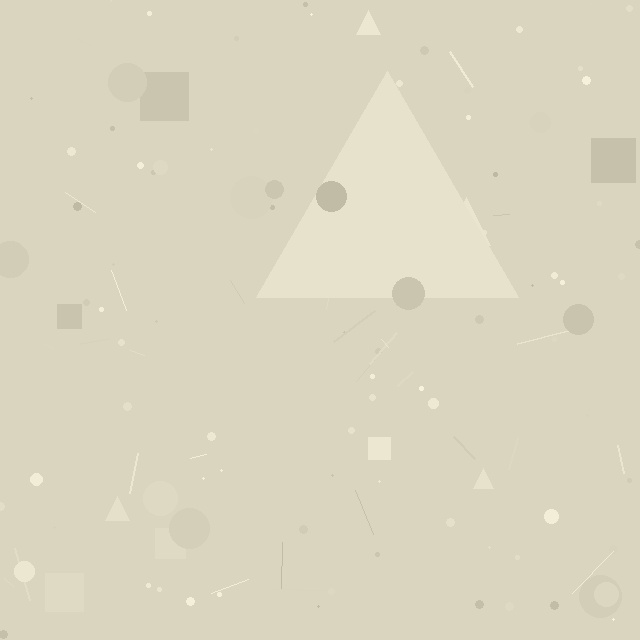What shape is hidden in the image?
A triangle is hidden in the image.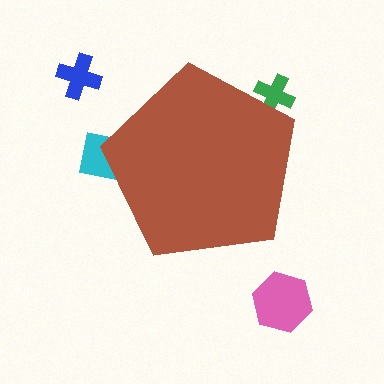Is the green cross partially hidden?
Yes, the green cross is partially hidden behind the brown pentagon.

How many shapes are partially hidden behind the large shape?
2 shapes are partially hidden.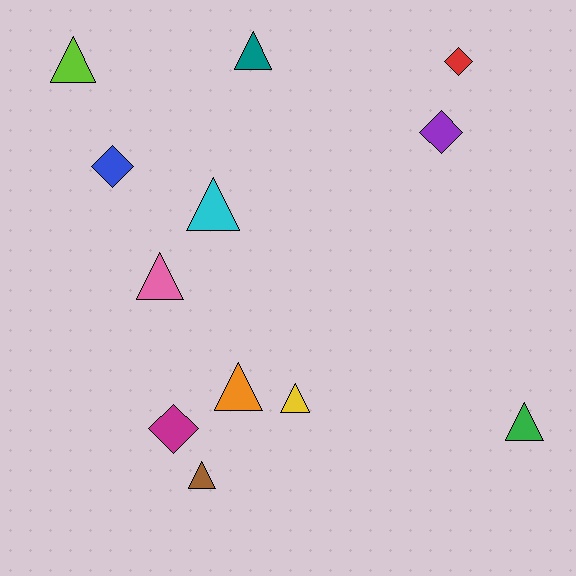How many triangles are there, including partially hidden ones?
There are 8 triangles.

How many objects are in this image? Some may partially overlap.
There are 12 objects.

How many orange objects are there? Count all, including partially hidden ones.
There is 1 orange object.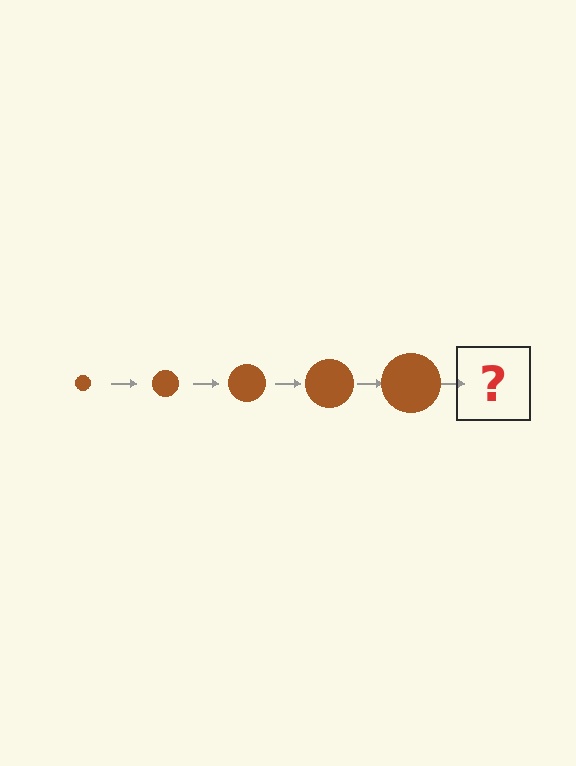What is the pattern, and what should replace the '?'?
The pattern is that the circle gets progressively larger each step. The '?' should be a brown circle, larger than the previous one.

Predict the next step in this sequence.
The next step is a brown circle, larger than the previous one.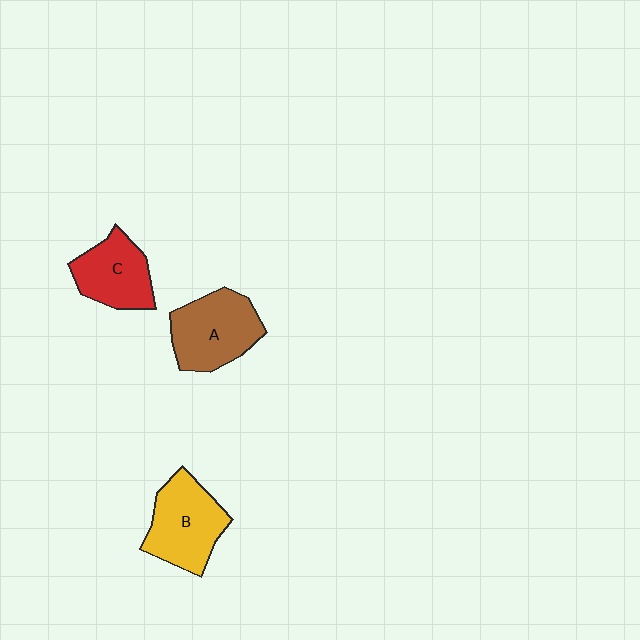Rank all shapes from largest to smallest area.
From largest to smallest: A (brown), B (yellow), C (red).